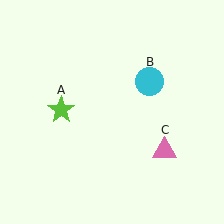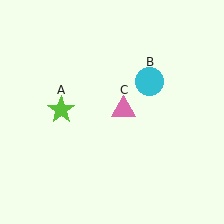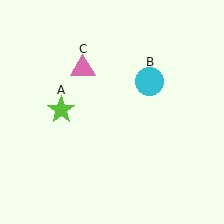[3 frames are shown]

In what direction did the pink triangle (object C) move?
The pink triangle (object C) moved up and to the left.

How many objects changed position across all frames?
1 object changed position: pink triangle (object C).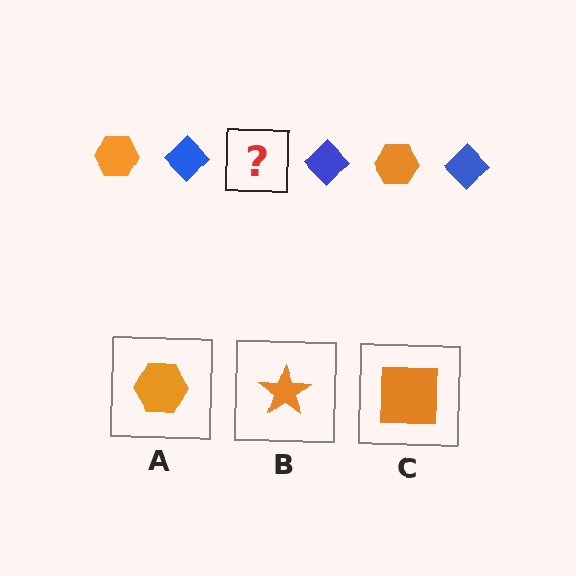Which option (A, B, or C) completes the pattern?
A.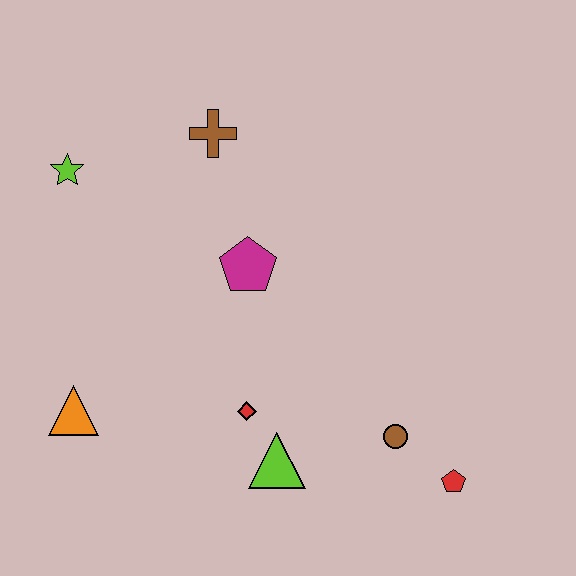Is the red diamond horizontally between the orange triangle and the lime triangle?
Yes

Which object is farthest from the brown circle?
The lime star is farthest from the brown circle.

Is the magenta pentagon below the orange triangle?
No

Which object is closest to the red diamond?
The lime triangle is closest to the red diamond.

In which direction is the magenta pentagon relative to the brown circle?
The magenta pentagon is above the brown circle.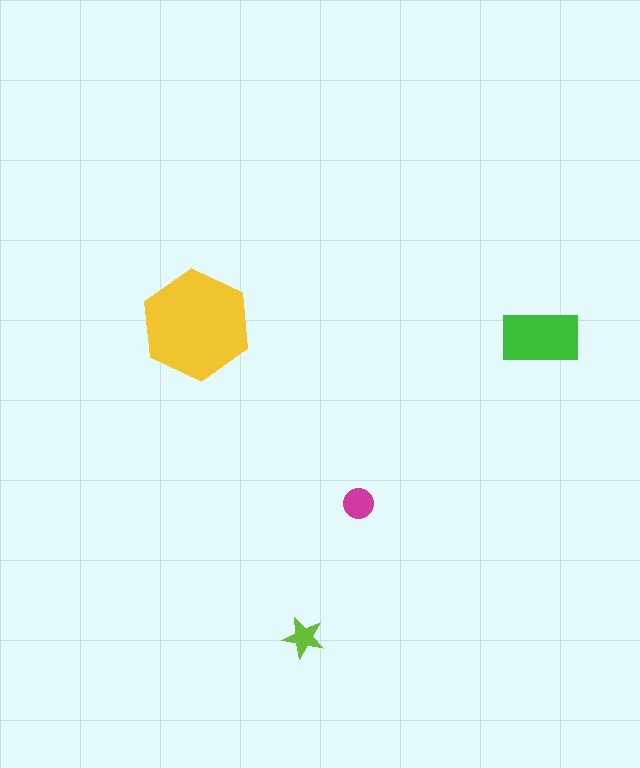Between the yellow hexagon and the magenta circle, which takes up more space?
The yellow hexagon.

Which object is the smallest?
The lime star.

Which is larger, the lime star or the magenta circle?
The magenta circle.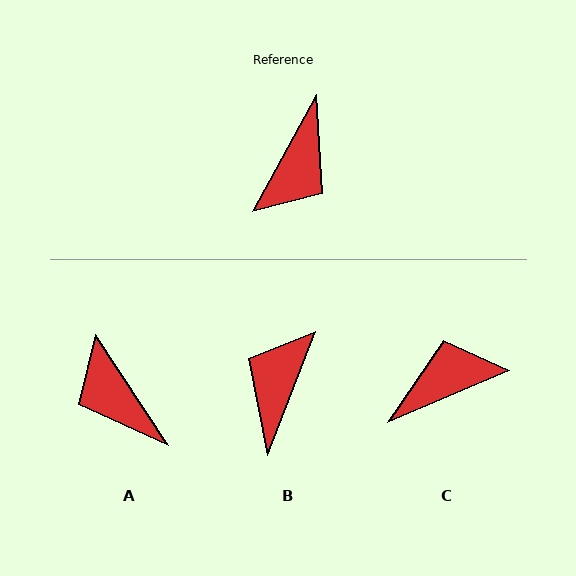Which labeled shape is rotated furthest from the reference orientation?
B, about 172 degrees away.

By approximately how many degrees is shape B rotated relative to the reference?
Approximately 172 degrees clockwise.